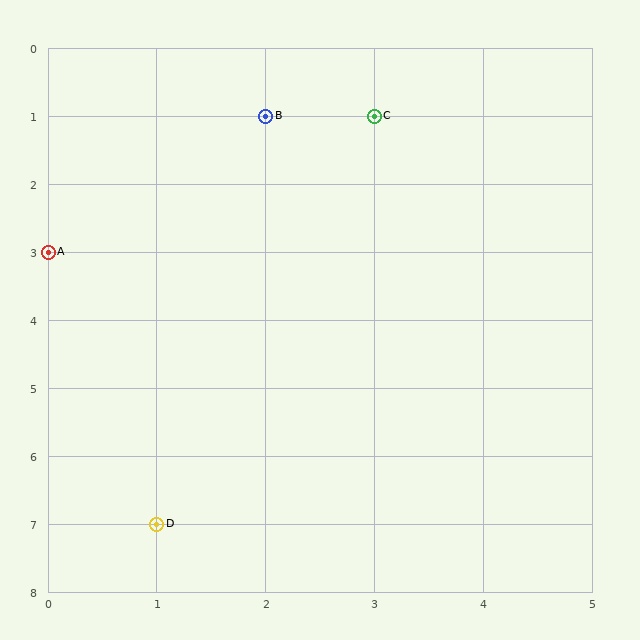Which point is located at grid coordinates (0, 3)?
Point A is at (0, 3).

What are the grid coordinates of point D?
Point D is at grid coordinates (1, 7).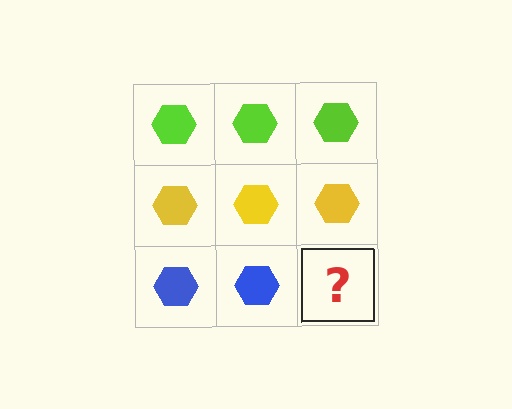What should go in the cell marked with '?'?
The missing cell should contain a blue hexagon.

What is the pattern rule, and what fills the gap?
The rule is that each row has a consistent color. The gap should be filled with a blue hexagon.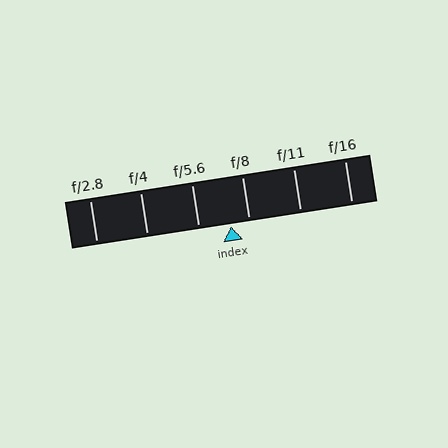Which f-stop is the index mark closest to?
The index mark is closest to f/8.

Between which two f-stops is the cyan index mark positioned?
The index mark is between f/5.6 and f/8.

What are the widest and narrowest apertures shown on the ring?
The widest aperture shown is f/2.8 and the narrowest is f/16.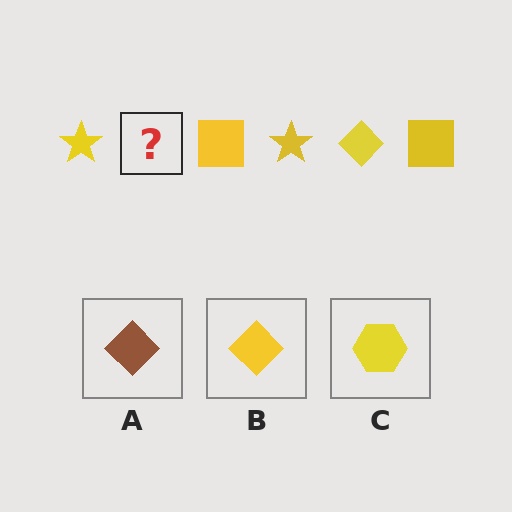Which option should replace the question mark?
Option B.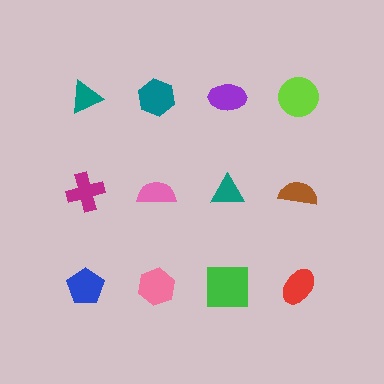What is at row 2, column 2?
A pink semicircle.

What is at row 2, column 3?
A teal triangle.